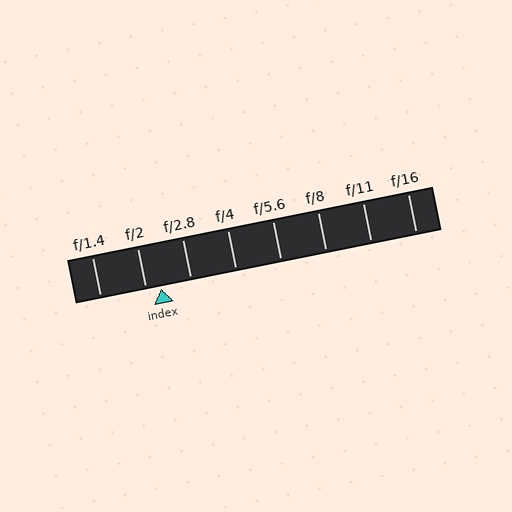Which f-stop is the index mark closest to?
The index mark is closest to f/2.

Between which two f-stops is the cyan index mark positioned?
The index mark is between f/2 and f/2.8.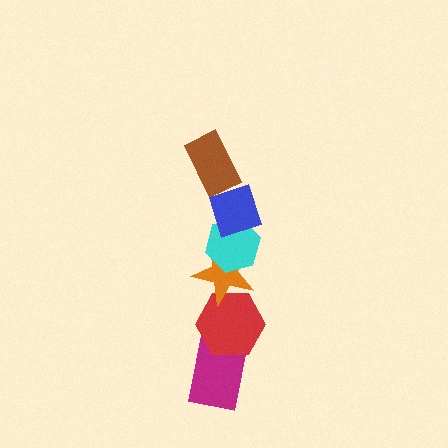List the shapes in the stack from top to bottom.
From top to bottom: the brown rectangle, the blue diamond, the cyan hexagon, the orange star, the red hexagon, the magenta rectangle.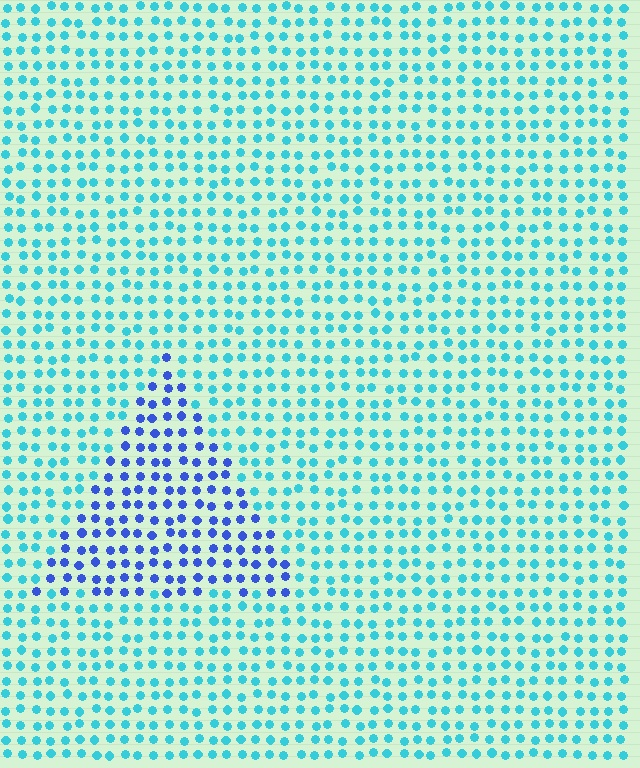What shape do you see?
I see a triangle.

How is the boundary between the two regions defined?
The boundary is defined purely by a slight shift in hue (about 44 degrees). Spacing, size, and orientation are identical on both sides.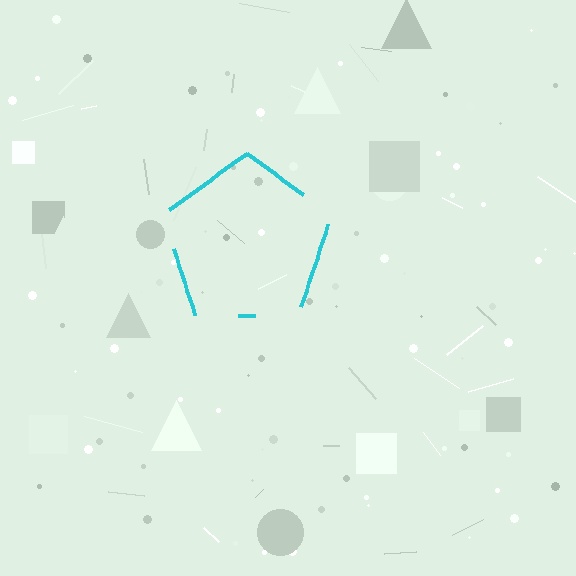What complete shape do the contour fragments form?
The contour fragments form a pentagon.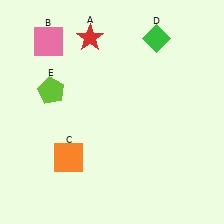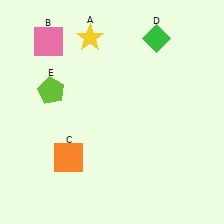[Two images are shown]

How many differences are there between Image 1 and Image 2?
There is 1 difference between the two images.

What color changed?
The star (A) changed from red in Image 1 to yellow in Image 2.